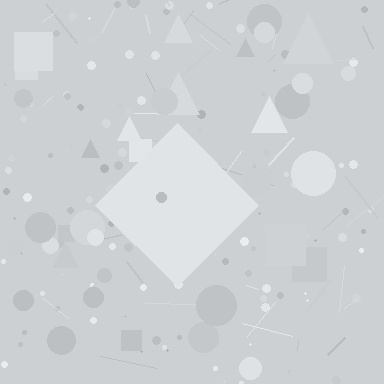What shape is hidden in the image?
A diamond is hidden in the image.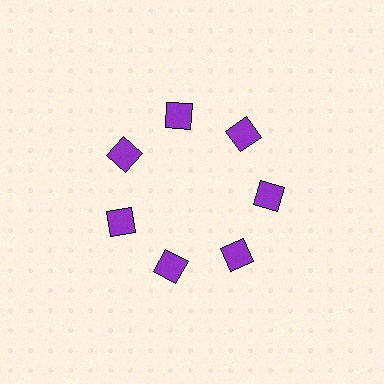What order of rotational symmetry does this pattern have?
This pattern has 7-fold rotational symmetry.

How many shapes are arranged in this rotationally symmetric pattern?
There are 7 shapes, arranged in 7 groups of 1.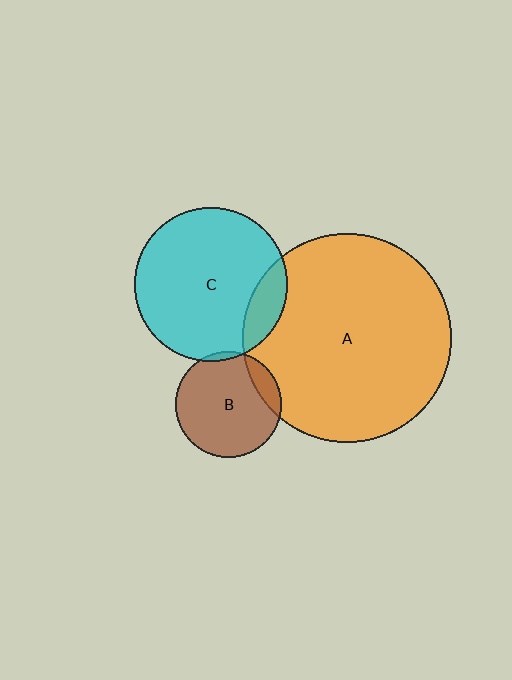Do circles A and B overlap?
Yes.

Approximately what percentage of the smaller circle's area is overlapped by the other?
Approximately 10%.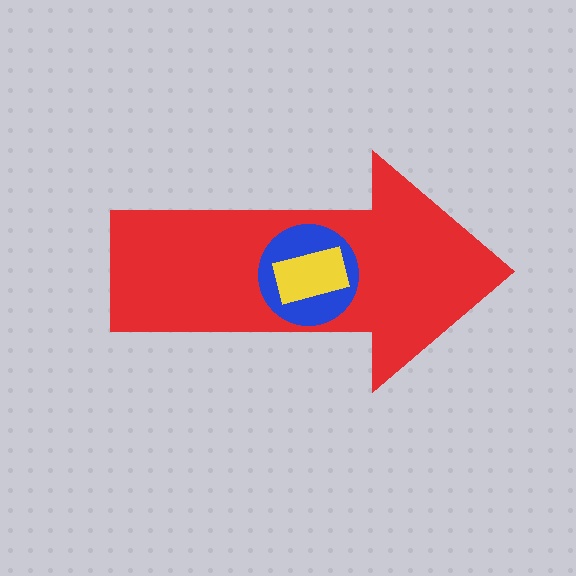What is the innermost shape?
The yellow rectangle.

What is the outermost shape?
The red arrow.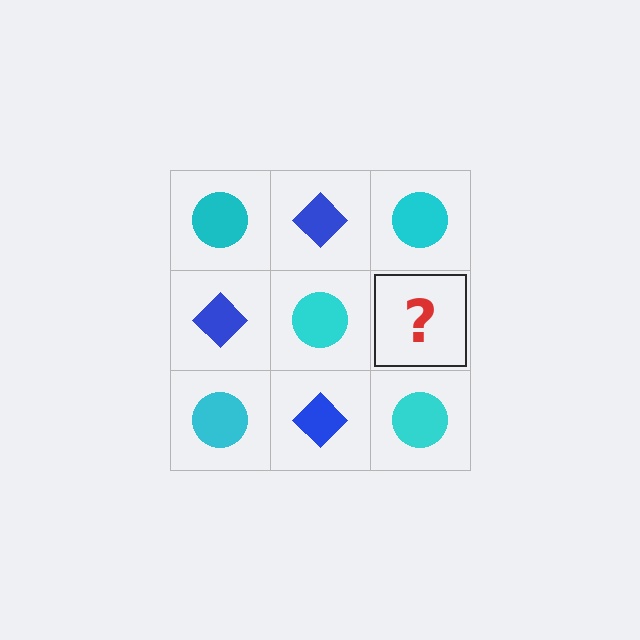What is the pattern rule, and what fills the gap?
The rule is that it alternates cyan circle and blue diamond in a checkerboard pattern. The gap should be filled with a blue diamond.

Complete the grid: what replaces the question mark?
The question mark should be replaced with a blue diamond.